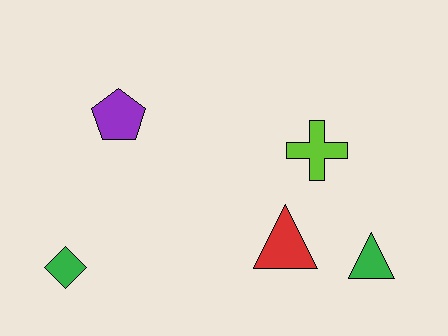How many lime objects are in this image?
There is 1 lime object.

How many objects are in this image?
There are 5 objects.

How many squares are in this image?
There are no squares.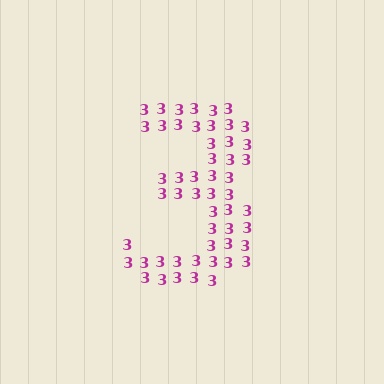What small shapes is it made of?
It is made of small digit 3's.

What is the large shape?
The large shape is the digit 3.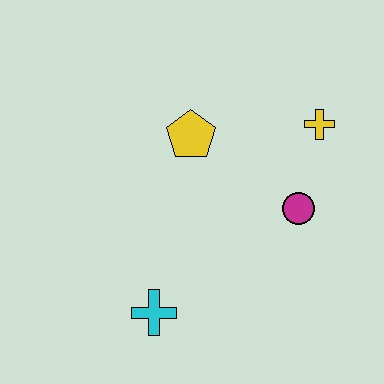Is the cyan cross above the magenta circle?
No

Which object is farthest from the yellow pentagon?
The cyan cross is farthest from the yellow pentagon.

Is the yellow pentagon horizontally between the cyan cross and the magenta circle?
Yes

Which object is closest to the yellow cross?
The magenta circle is closest to the yellow cross.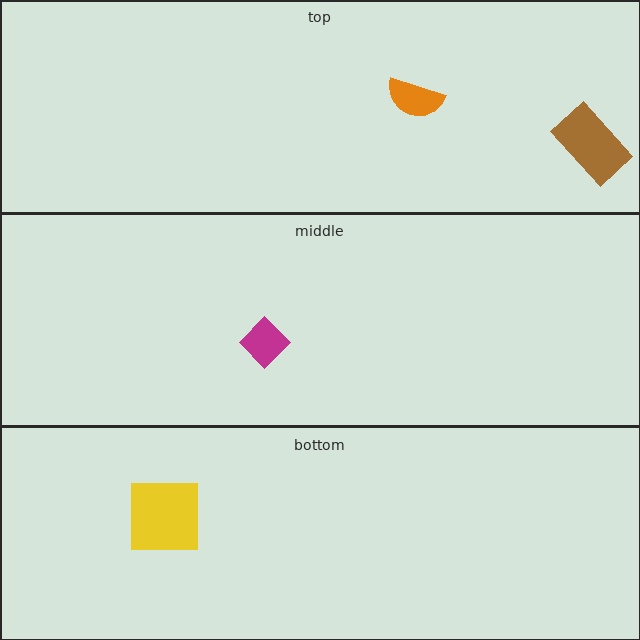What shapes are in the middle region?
The magenta diamond.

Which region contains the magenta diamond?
The middle region.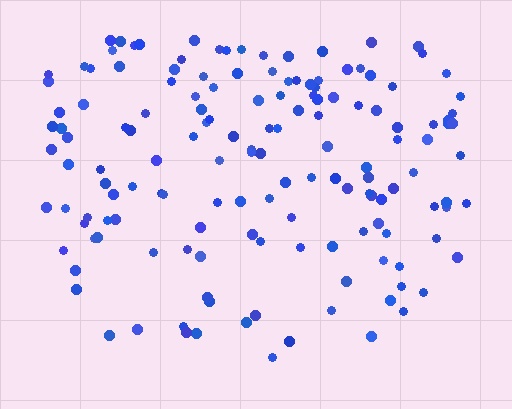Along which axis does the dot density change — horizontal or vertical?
Vertical.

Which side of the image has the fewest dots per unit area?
The bottom.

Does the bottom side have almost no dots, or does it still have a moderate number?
Still a moderate number, just noticeably fewer than the top.